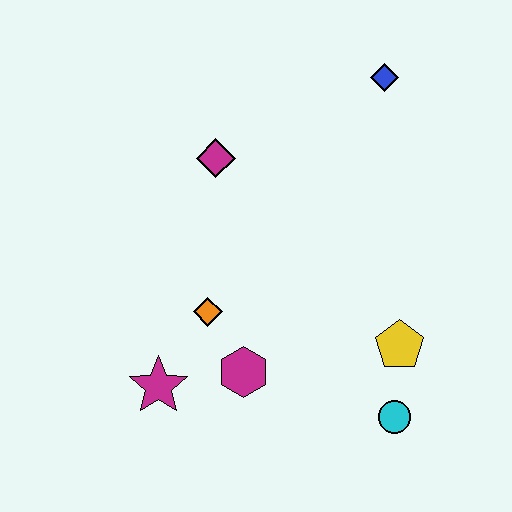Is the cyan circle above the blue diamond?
No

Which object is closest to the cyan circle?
The yellow pentagon is closest to the cyan circle.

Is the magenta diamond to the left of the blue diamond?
Yes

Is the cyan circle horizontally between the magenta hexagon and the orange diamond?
No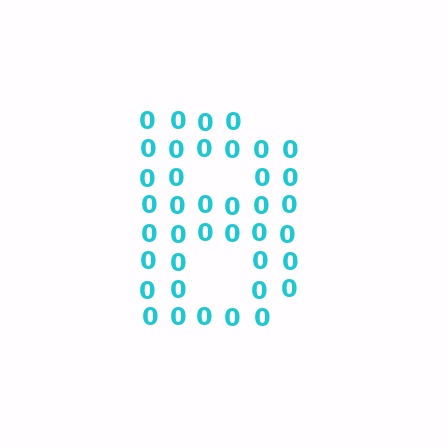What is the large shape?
The large shape is the letter B.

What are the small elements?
The small elements are digit 0's.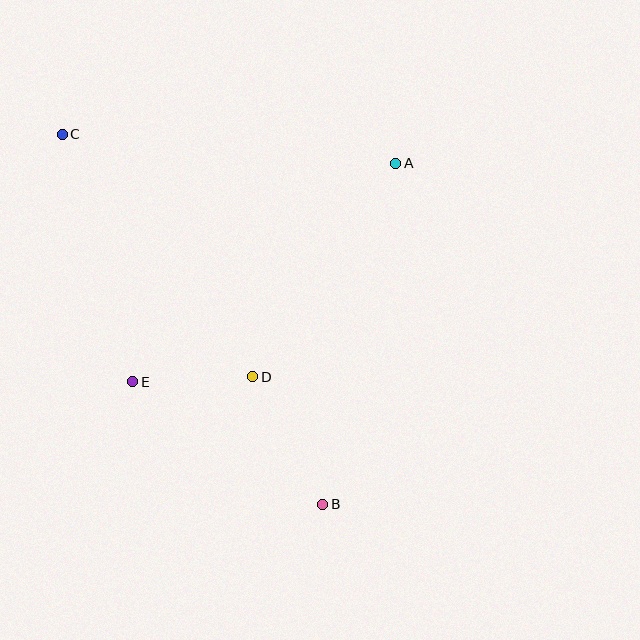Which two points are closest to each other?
Points D and E are closest to each other.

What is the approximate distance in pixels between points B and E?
The distance between B and E is approximately 226 pixels.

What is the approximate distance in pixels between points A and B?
The distance between A and B is approximately 348 pixels.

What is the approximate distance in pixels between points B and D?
The distance between B and D is approximately 145 pixels.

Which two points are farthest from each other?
Points B and C are farthest from each other.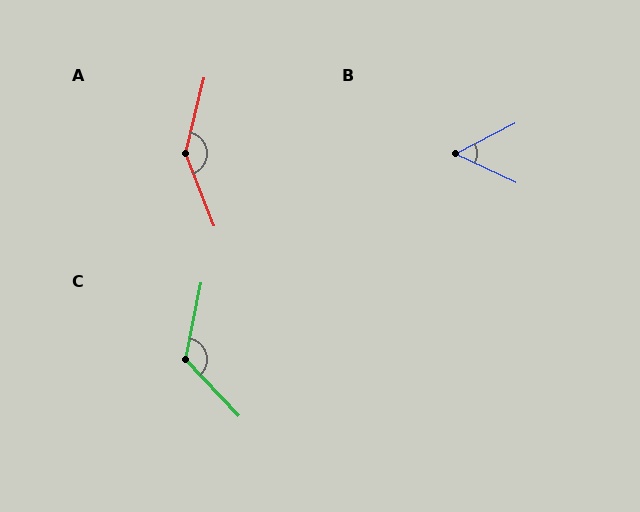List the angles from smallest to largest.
B (52°), C (126°), A (145°).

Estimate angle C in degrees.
Approximately 126 degrees.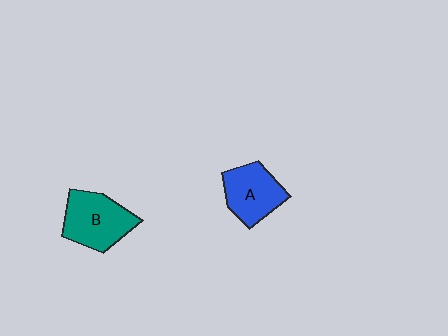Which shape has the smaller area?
Shape A (blue).